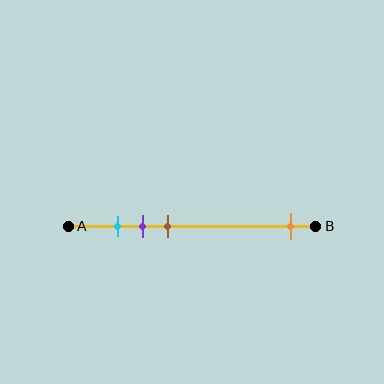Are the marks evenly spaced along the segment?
No, the marks are not evenly spaced.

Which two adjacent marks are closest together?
The cyan and purple marks are the closest adjacent pair.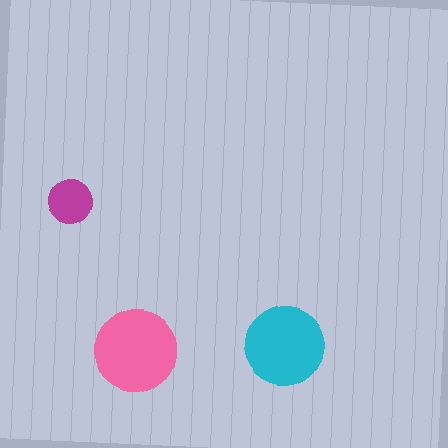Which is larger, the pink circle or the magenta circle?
The pink one.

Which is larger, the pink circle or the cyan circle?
The pink one.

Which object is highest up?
The magenta circle is topmost.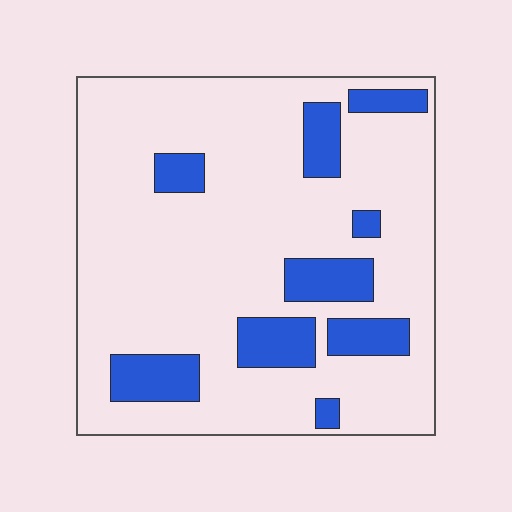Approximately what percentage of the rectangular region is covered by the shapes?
Approximately 20%.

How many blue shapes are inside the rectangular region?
9.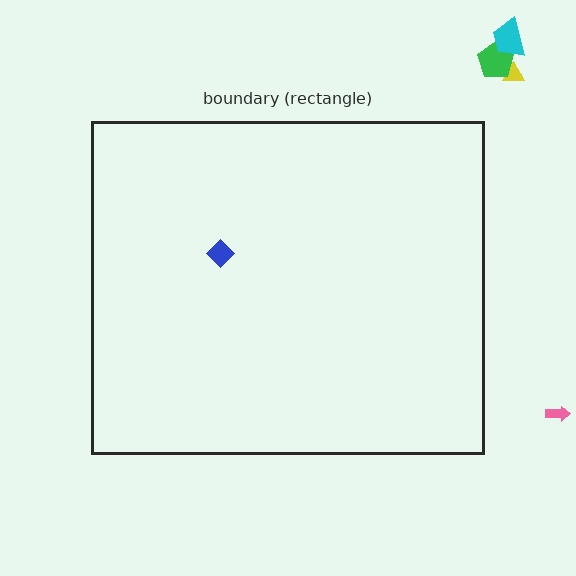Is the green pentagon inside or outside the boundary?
Outside.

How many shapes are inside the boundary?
1 inside, 4 outside.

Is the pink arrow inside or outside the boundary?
Outside.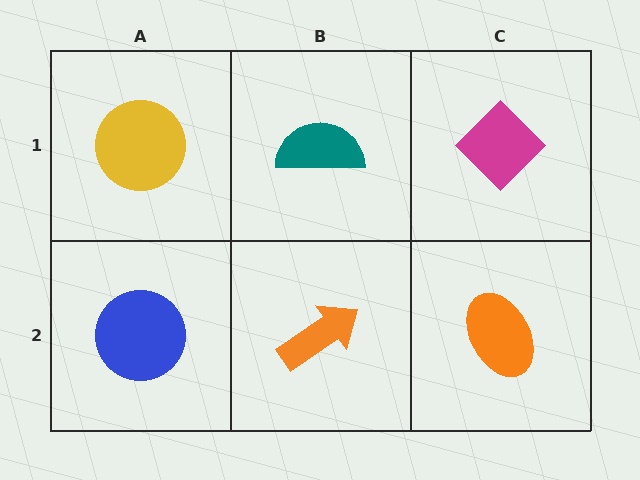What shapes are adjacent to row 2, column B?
A teal semicircle (row 1, column B), a blue circle (row 2, column A), an orange ellipse (row 2, column C).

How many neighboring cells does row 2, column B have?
3.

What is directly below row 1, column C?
An orange ellipse.